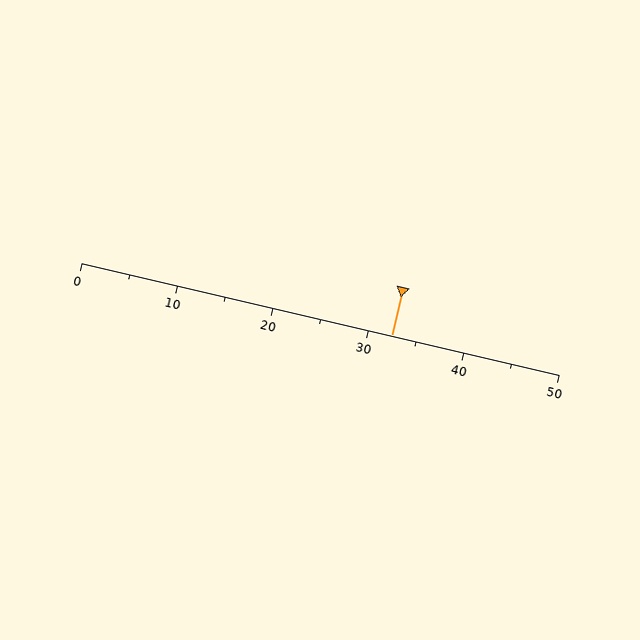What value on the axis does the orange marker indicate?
The marker indicates approximately 32.5.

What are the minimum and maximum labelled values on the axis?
The axis runs from 0 to 50.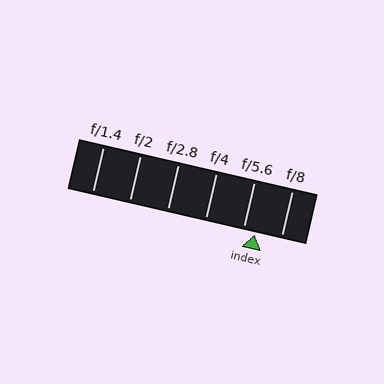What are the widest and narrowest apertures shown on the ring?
The widest aperture shown is f/1.4 and the narrowest is f/8.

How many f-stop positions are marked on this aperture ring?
There are 6 f-stop positions marked.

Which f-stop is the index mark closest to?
The index mark is closest to f/5.6.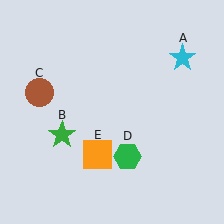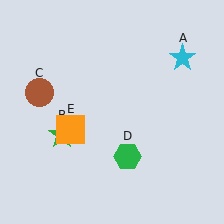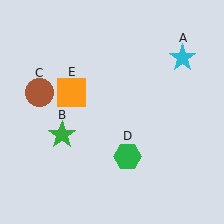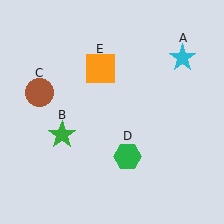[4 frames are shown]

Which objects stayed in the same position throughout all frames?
Cyan star (object A) and green star (object B) and brown circle (object C) and green hexagon (object D) remained stationary.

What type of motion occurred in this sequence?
The orange square (object E) rotated clockwise around the center of the scene.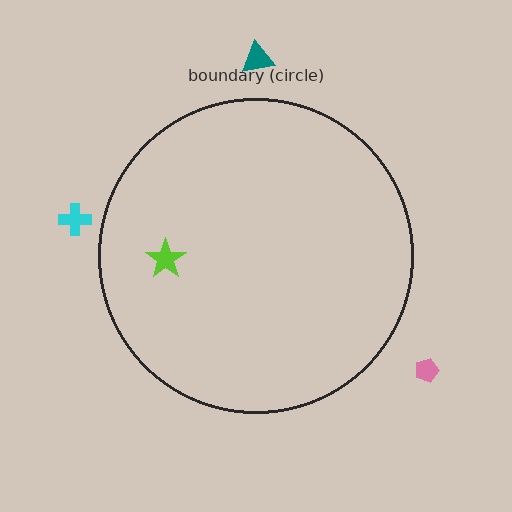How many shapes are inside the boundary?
1 inside, 3 outside.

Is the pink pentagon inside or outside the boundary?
Outside.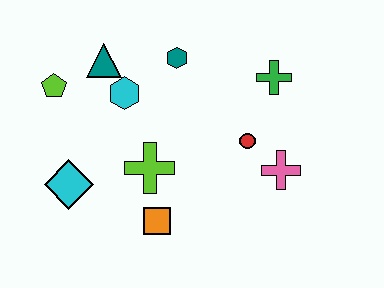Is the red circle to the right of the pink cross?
No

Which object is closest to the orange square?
The lime cross is closest to the orange square.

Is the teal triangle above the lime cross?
Yes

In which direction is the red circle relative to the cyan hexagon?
The red circle is to the right of the cyan hexagon.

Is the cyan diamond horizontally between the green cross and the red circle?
No